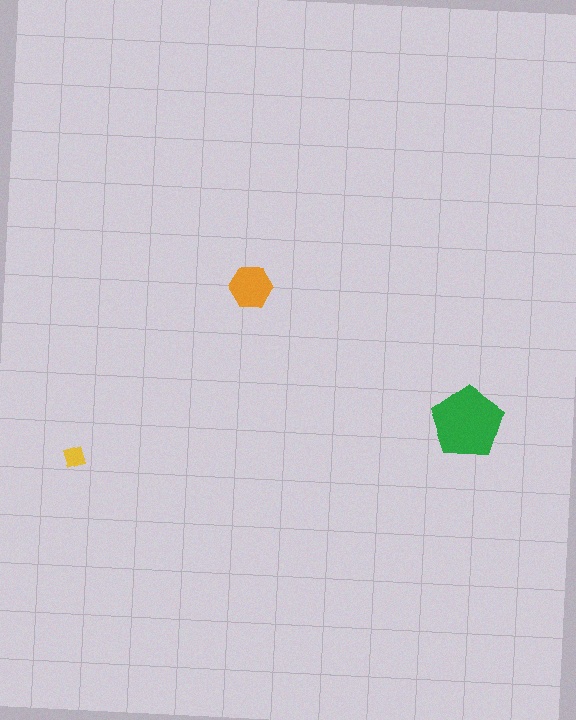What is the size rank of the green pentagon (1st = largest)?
1st.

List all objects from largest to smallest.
The green pentagon, the orange hexagon, the yellow diamond.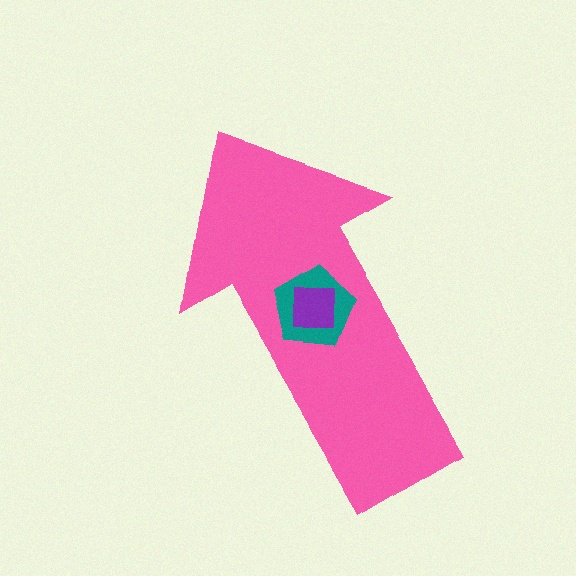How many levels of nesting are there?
3.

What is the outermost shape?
The pink arrow.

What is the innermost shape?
The purple square.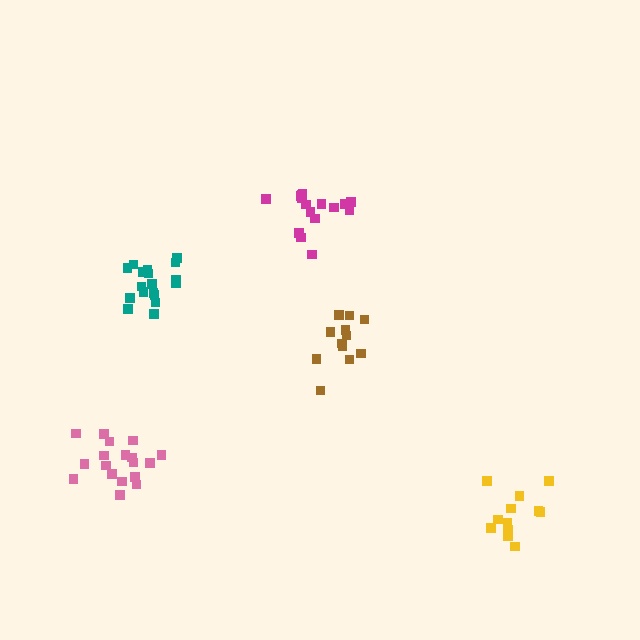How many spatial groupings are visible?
There are 5 spatial groupings.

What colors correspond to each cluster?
The clusters are colored: brown, pink, teal, yellow, magenta.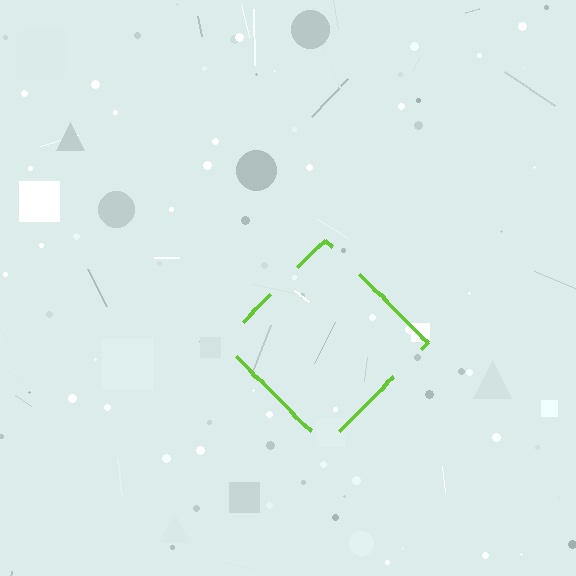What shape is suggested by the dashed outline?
The dashed outline suggests a diamond.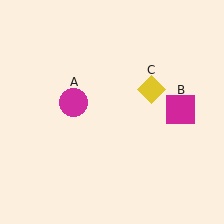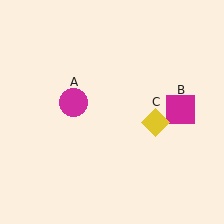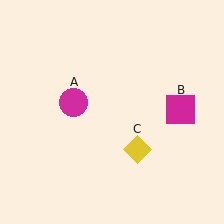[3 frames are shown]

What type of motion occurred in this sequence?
The yellow diamond (object C) rotated clockwise around the center of the scene.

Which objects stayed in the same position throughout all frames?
Magenta circle (object A) and magenta square (object B) remained stationary.